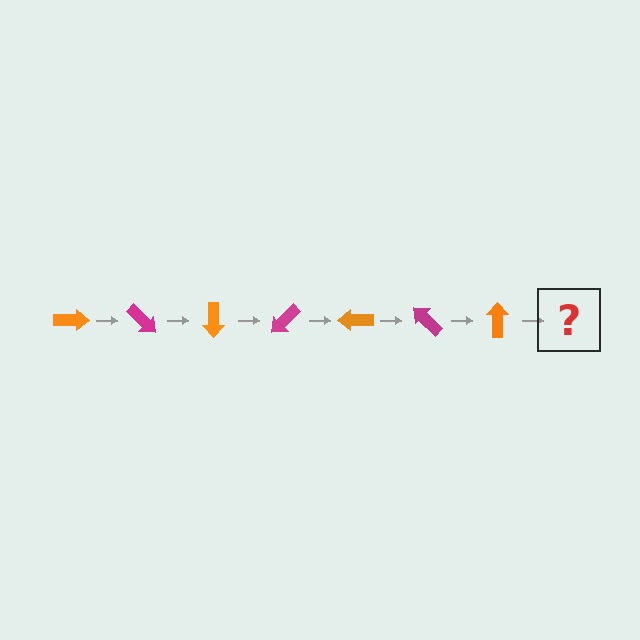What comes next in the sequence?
The next element should be a magenta arrow, rotated 315 degrees from the start.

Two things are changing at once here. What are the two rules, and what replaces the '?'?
The two rules are that it rotates 45 degrees each step and the color cycles through orange and magenta. The '?' should be a magenta arrow, rotated 315 degrees from the start.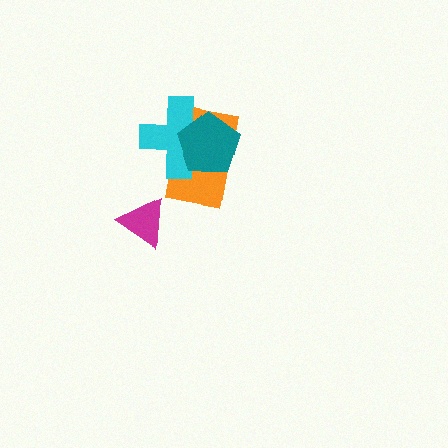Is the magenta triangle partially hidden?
No, no other shape covers it.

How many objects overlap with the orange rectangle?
2 objects overlap with the orange rectangle.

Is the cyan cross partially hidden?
Yes, it is partially covered by another shape.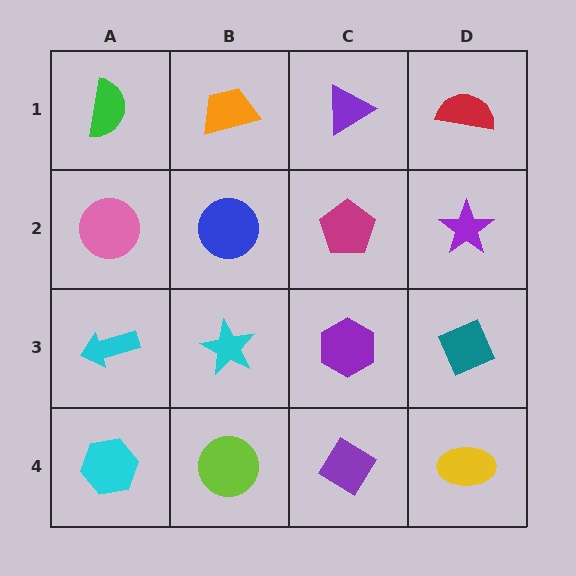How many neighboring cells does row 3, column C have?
4.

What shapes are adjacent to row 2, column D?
A red semicircle (row 1, column D), a teal diamond (row 3, column D), a magenta pentagon (row 2, column C).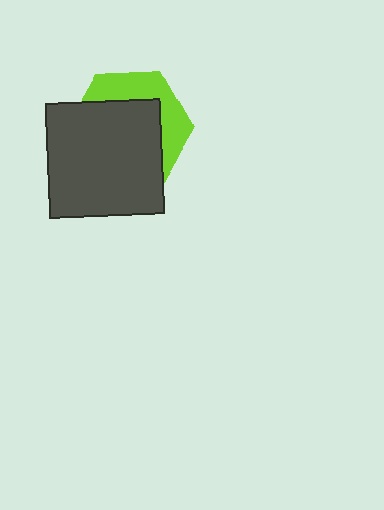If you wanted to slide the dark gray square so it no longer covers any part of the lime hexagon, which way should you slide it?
Slide it toward the lower-left — that is the most direct way to separate the two shapes.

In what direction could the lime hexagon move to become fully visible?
The lime hexagon could move toward the upper-right. That would shift it out from behind the dark gray square entirely.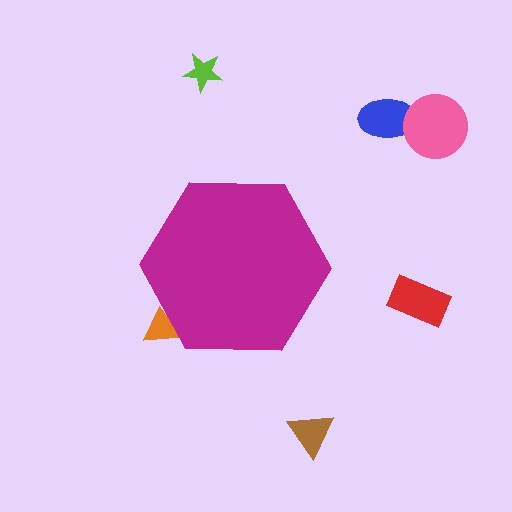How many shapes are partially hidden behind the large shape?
1 shape is partially hidden.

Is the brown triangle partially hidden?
No, the brown triangle is fully visible.